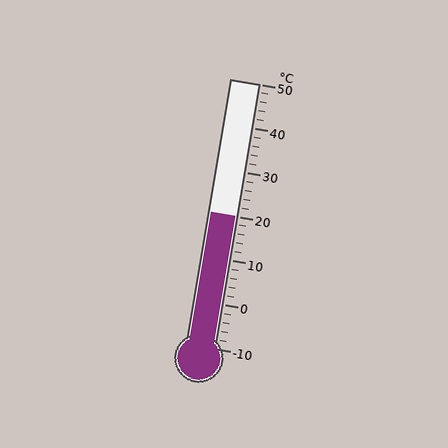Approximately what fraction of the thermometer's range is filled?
The thermometer is filled to approximately 50% of its range.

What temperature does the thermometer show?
The thermometer shows approximately 20°C.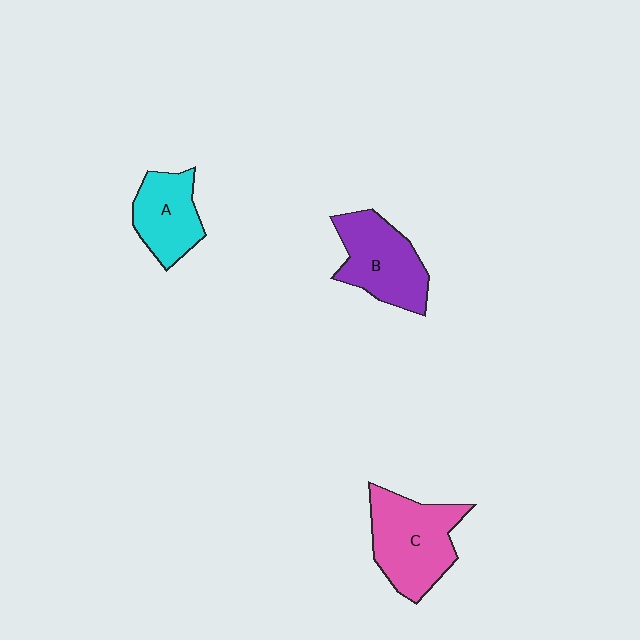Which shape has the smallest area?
Shape A (cyan).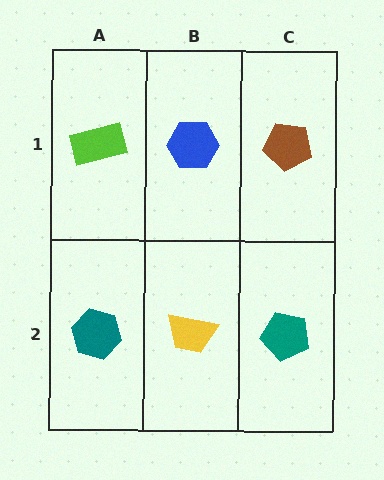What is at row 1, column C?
A brown pentagon.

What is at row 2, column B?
A yellow trapezoid.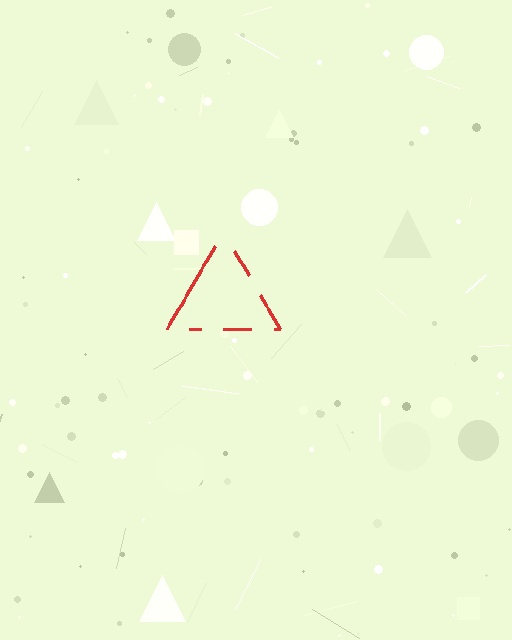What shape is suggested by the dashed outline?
The dashed outline suggests a triangle.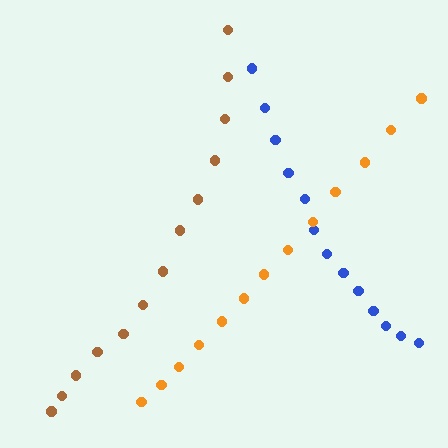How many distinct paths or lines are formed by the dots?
There are 3 distinct paths.